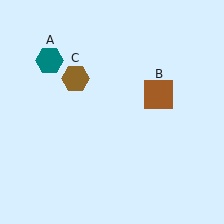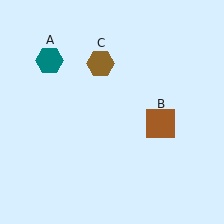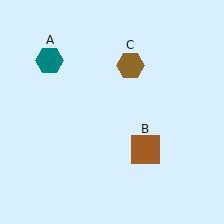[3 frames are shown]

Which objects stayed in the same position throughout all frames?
Teal hexagon (object A) remained stationary.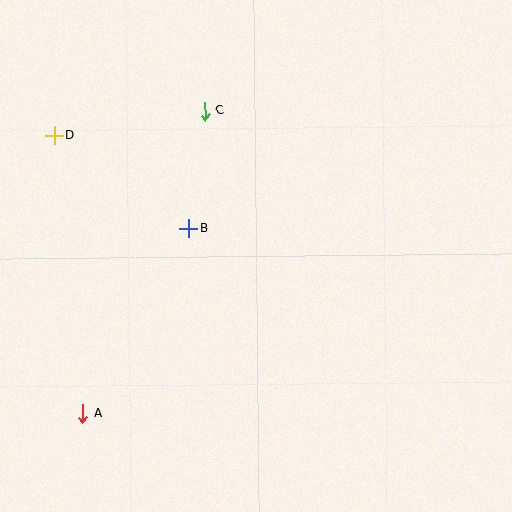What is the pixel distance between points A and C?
The distance between A and C is 326 pixels.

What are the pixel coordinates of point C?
Point C is at (205, 111).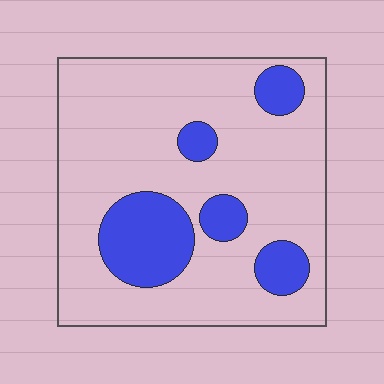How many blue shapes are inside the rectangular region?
5.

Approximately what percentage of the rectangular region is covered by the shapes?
Approximately 20%.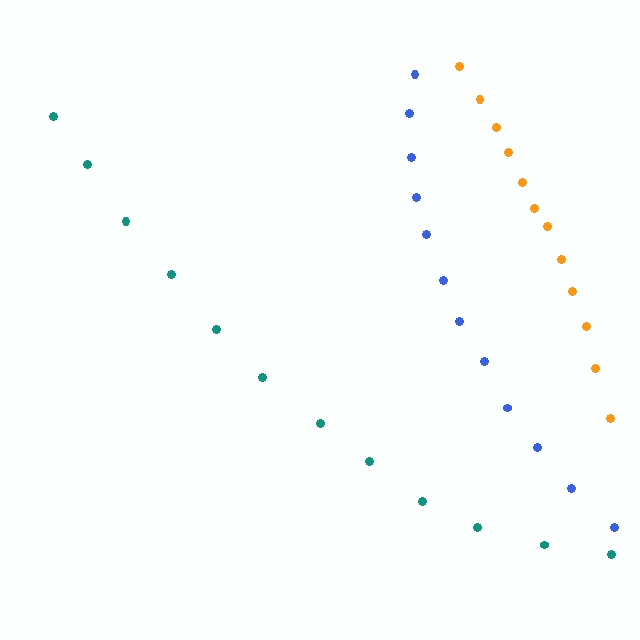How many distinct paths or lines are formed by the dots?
There are 3 distinct paths.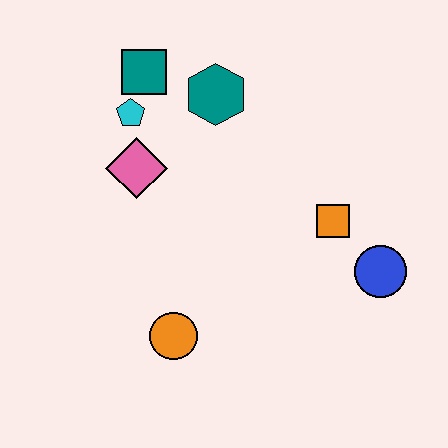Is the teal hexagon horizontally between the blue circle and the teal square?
Yes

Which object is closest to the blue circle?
The orange square is closest to the blue circle.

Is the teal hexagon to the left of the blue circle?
Yes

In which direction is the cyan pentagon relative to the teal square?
The cyan pentagon is below the teal square.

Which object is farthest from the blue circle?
The teal square is farthest from the blue circle.